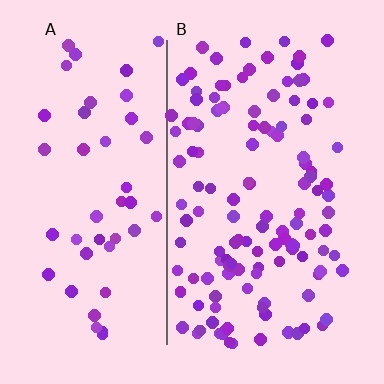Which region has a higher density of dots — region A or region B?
B (the right).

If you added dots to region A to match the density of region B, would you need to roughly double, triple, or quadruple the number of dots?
Approximately triple.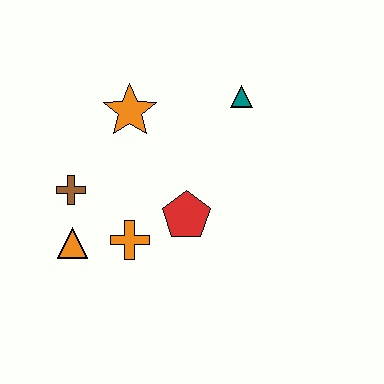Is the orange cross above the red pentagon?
No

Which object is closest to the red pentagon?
The orange cross is closest to the red pentagon.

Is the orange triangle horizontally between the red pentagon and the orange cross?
No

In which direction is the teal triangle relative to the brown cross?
The teal triangle is to the right of the brown cross.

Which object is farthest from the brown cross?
The teal triangle is farthest from the brown cross.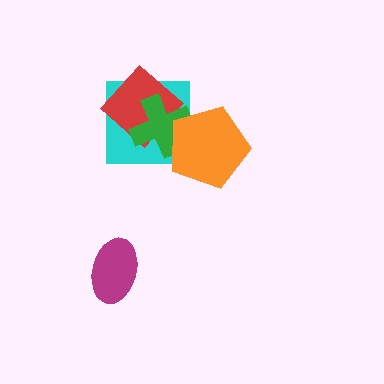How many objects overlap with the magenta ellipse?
0 objects overlap with the magenta ellipse.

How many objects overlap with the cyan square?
3 objects overlap with the cyan square.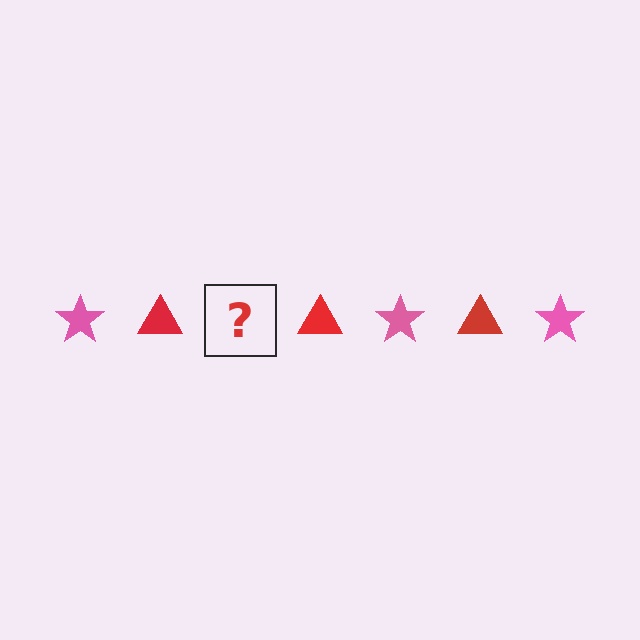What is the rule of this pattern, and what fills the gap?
The rule is that the pattern alternates between pink star and red triangle. The gap should be filled with a pink star.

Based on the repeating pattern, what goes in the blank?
The blank should be a pink star.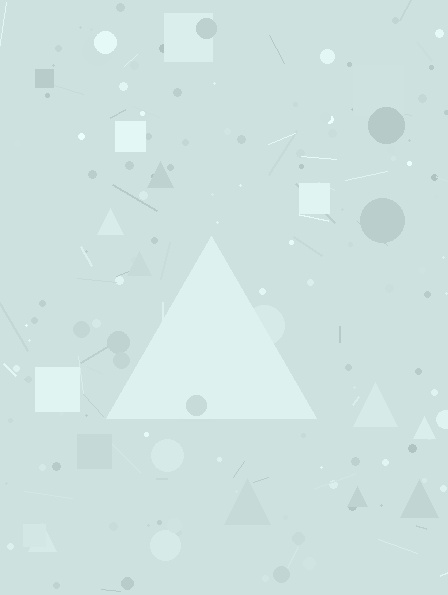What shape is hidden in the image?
A triangle is hidden in the image.